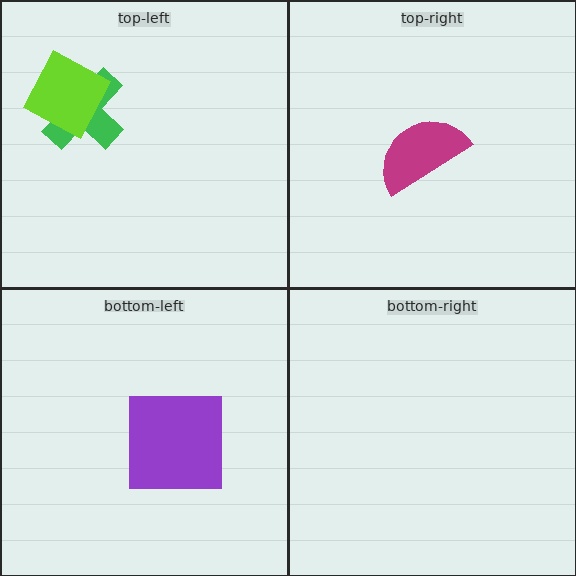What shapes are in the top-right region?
The magenta semicircle.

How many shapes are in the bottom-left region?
1.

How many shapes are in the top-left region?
2.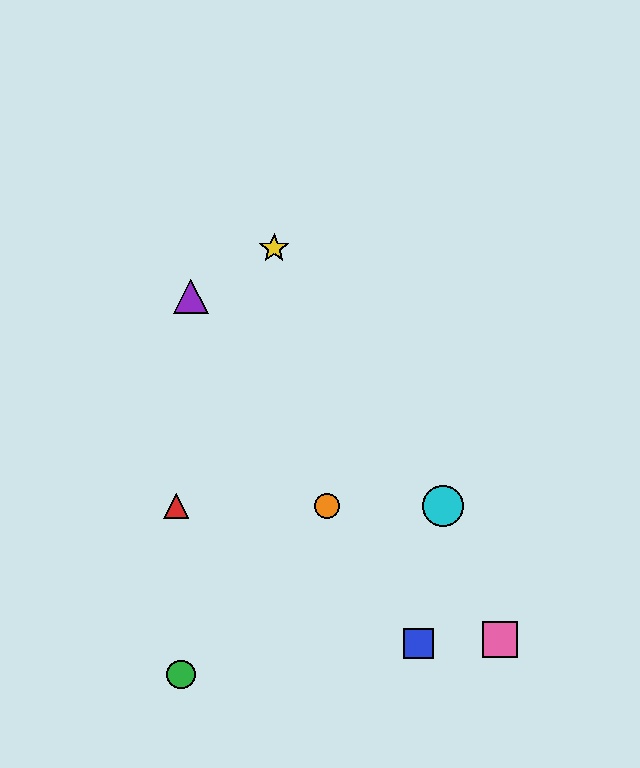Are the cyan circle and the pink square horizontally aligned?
No, the cyan circle is at y≈506 and the pink square is at y≈640.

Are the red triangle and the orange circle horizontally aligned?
Yes, both are at y≈506.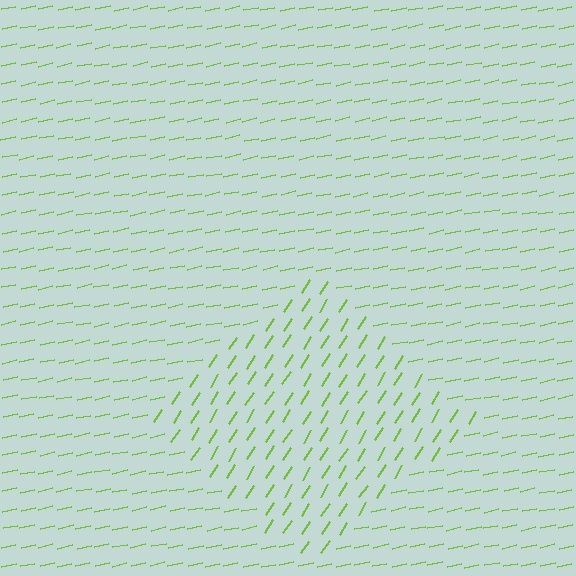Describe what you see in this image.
The image is filled with small lime line segments. A diamond region in the image has lines oriented differently from the surrounding lines, creating a visible texture boundary.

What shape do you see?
I see a diamond.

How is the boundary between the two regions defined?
The boundary is defined purely by a change in line orientation (approximately 45 degrees difference). All lines are the same color and thickness.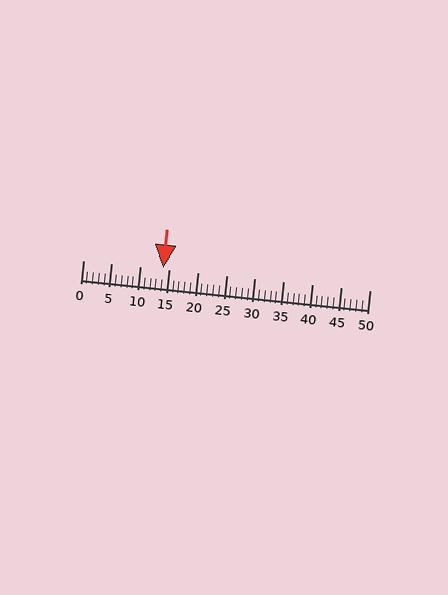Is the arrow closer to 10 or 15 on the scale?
The arrow is closer to 15.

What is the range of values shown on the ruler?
The ruler shows values from 0 to 50.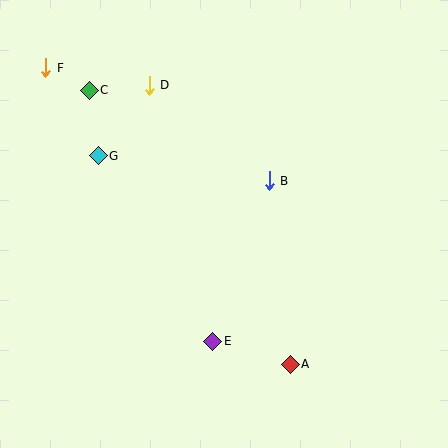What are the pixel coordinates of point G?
Point G is at (98, 156).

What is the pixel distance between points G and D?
The distance between G and D is 87 pixels.